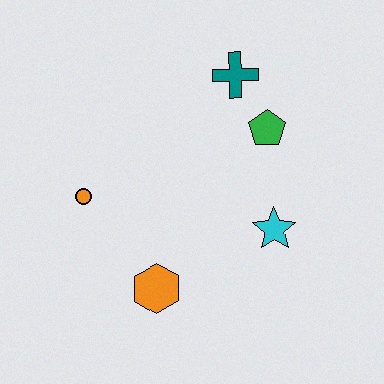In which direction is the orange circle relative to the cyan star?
The orange circle is to the left of the cyan star.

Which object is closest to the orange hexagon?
The orange circle is closest to the orange hexagon.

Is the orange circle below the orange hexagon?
No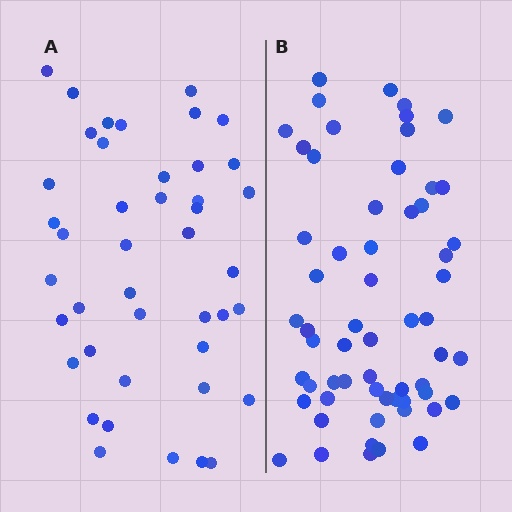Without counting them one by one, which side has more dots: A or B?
Region B (the right region) has more dots.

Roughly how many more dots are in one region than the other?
Region B has approximately 15 more dots than region A.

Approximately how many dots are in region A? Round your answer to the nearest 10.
About 40 dots. (The exact count is 43, which rounds to 40.)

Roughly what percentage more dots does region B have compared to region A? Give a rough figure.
About 40% more.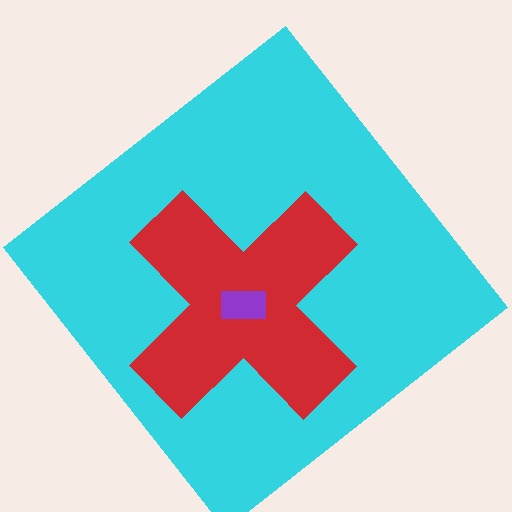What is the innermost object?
The purple rectangle.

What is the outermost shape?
The cyan diamond.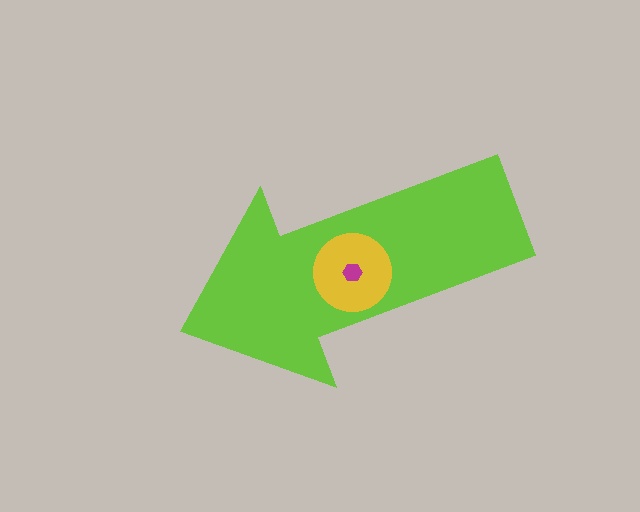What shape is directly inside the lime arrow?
The yellow circle.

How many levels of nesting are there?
3.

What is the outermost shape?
The lime arrow.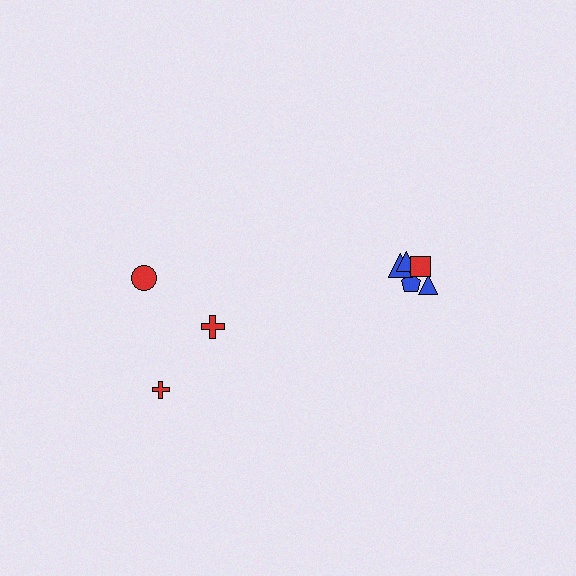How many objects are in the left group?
There are 3 objects.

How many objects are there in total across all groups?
There are 8 objects.